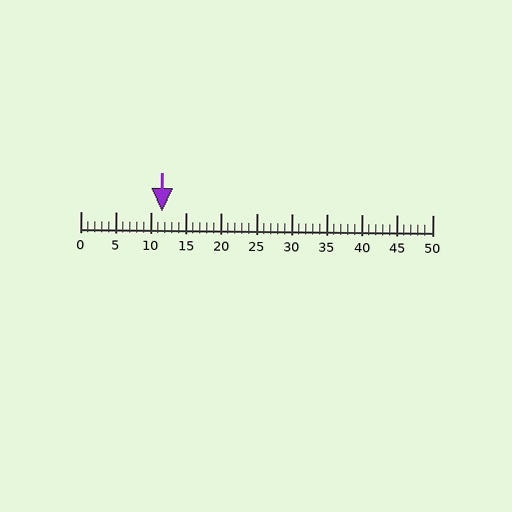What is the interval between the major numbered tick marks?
The major tick marks are spaced 5 units apart.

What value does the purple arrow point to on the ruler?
The purple arrow points to approximately 12.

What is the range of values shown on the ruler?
The ruler shows values from 0 to 50.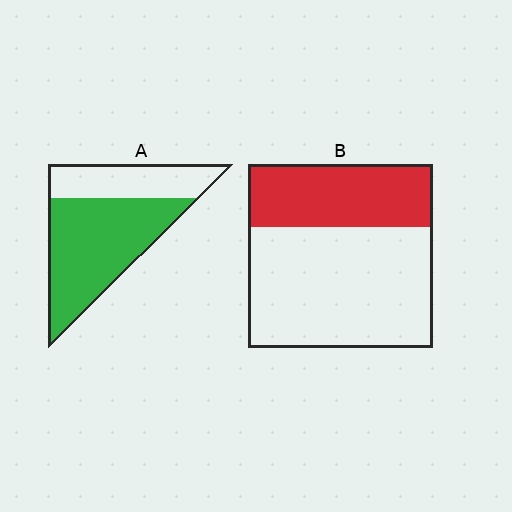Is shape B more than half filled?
No.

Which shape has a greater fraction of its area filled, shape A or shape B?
Shape A.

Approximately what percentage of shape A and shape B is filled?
A is approximately 65% and B is approximately 35%.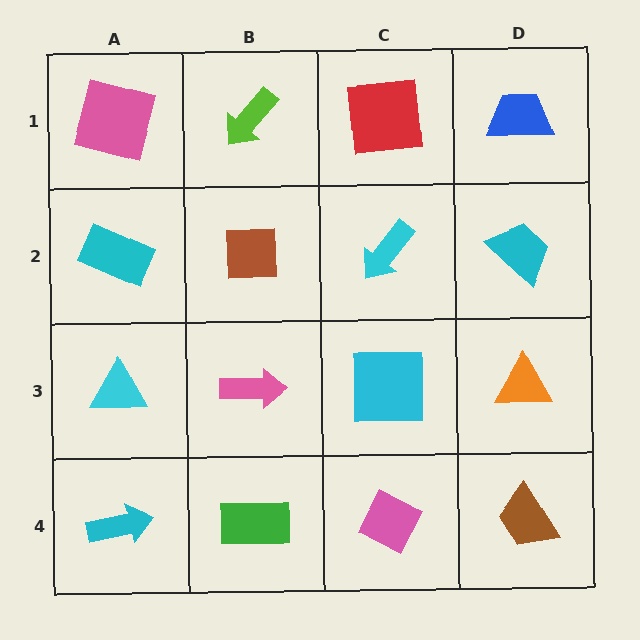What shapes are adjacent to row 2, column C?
A red square (row 1, column C), a cyan square (row 3, column C), a brown square (row 2, column B), a cyan trapezoid (row 2, column D).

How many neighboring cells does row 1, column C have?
3.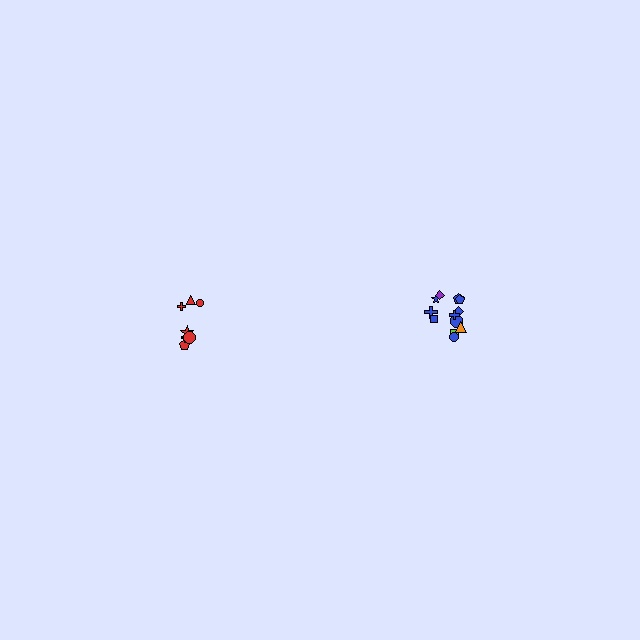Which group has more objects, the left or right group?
The right group.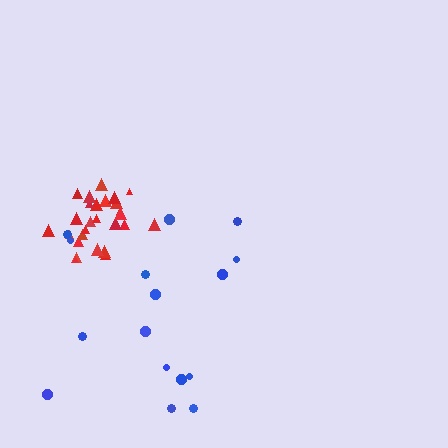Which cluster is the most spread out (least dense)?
Blue.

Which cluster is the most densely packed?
Red.